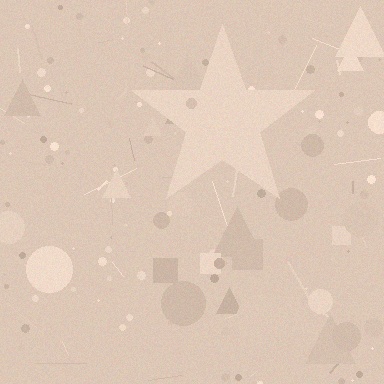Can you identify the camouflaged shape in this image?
The camouflaged shape is a star.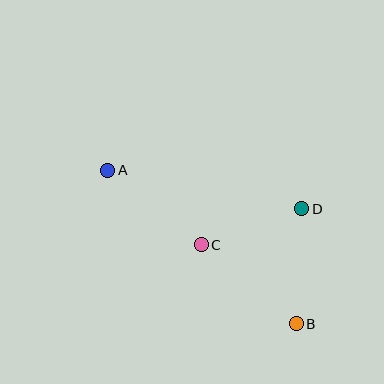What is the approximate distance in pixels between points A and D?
The distance between A and D is approximately 198 pixels.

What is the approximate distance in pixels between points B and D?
The distance between B and D is approximately 115 pixels.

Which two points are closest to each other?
Points C and D are closest to each other.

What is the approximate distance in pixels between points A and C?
The distance between A and C is approximately 119 pixels.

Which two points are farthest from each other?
Points A and B are farthest from each other.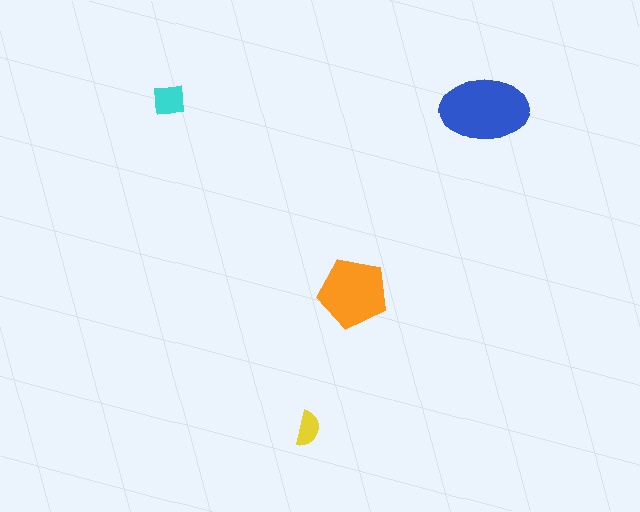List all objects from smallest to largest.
The yellow semicircle, the cyan square, the orange pentagon, the blue ellipse.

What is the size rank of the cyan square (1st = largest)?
3rd.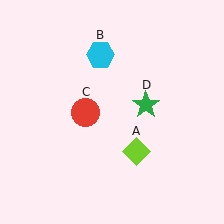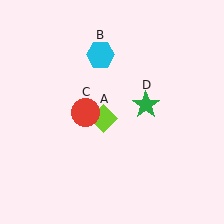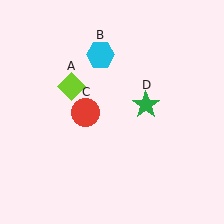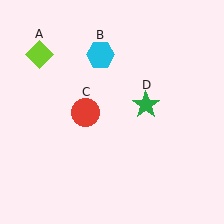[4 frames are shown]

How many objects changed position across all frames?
1 object changed position: lime diamond (object A).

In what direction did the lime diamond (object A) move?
The lime diamond (object A) moved up and to the left.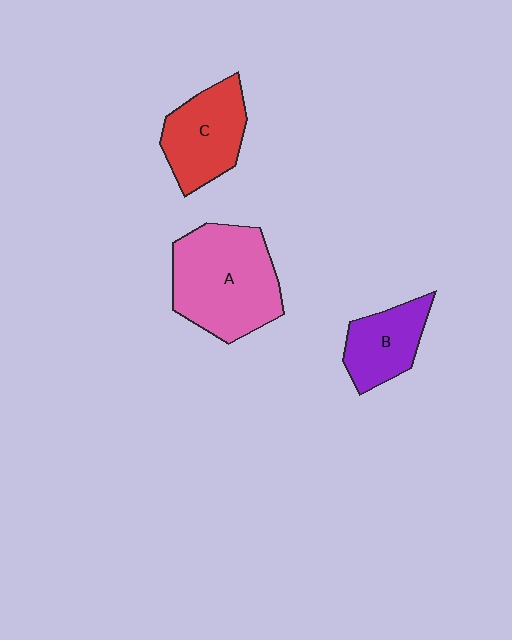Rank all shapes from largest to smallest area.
From largest to smallest: A (pink), C (red), B (purple).